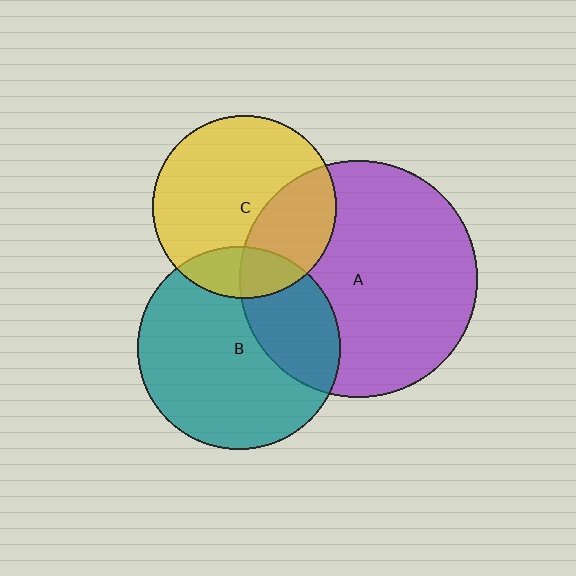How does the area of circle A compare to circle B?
Approximately 1.4 times.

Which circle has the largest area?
Circle A (purple).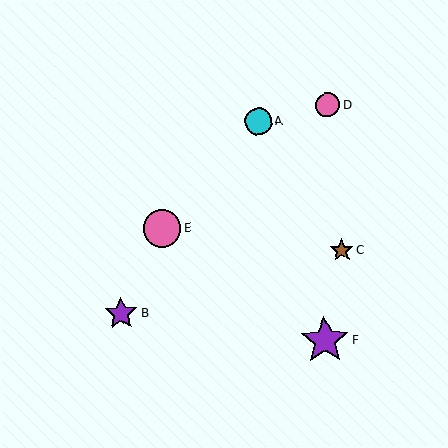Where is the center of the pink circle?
The center of the pink circle is at (162, 228).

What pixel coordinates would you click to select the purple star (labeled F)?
Click at (325, 340) to select the purple star F.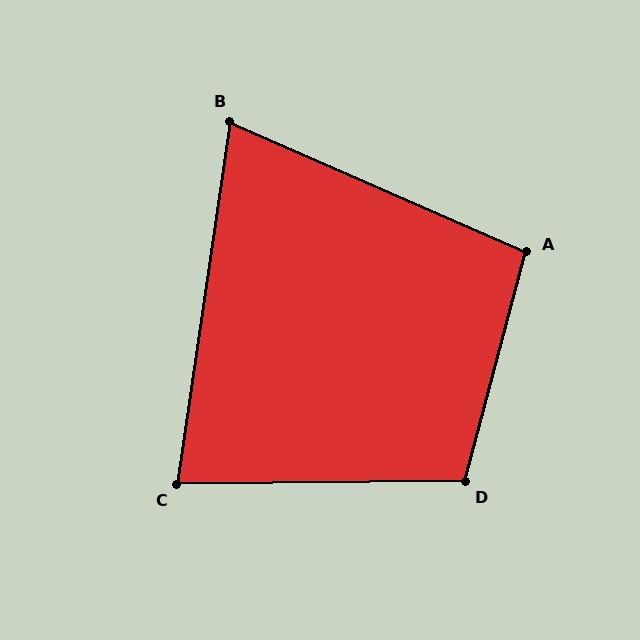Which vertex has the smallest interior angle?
B, at approximately 75 degrees.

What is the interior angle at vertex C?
Approximately 81 degrees (acute).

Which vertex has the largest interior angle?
D, at approximately 105 degrees.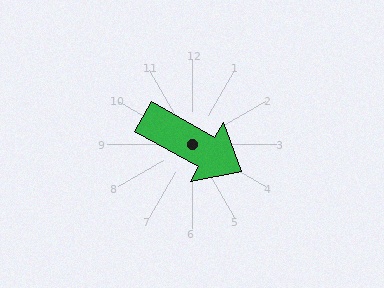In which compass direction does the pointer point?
Southeast.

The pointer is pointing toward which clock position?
Roughly 4 o'clock.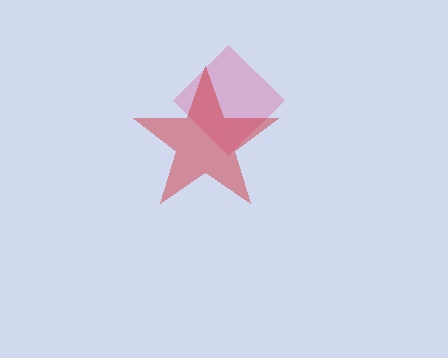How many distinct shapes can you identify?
There are 2 distinct shapes: a pink diamond, a red star.